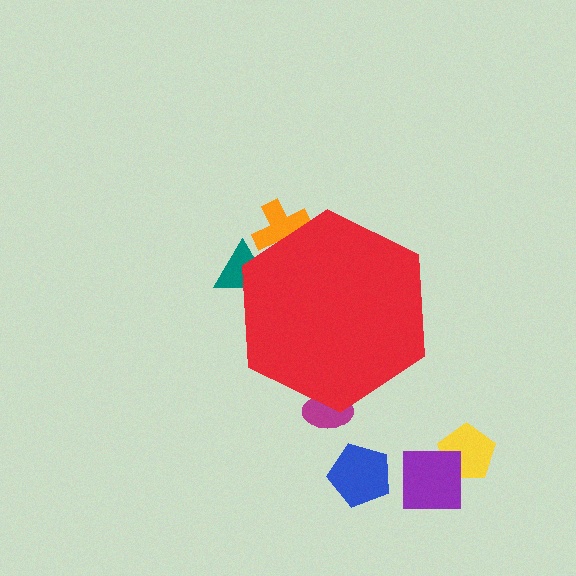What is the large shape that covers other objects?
A red hexagon.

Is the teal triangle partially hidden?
Yes, the teal triangle is partially hidden behind the red hexagon.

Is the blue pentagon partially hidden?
No, the blue pentagon is fully visible.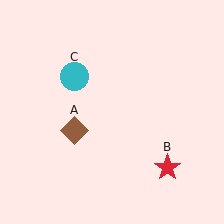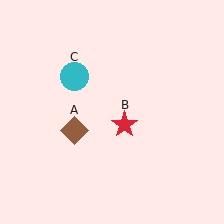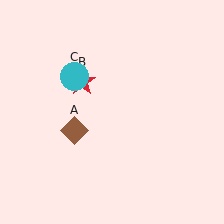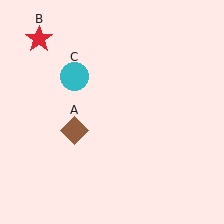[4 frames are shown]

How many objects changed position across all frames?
1 object changed position: red star (object B).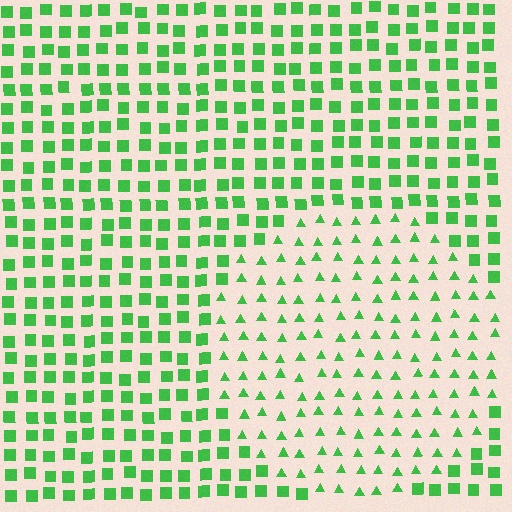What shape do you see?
I see a circle.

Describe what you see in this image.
The image is filled with small green elements arranged in a uniform grid. A circle-shaped region contains triangles, while the surrounding area contains squares. The boundary is defined purely by the change in element shape.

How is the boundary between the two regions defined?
The boundary is defined by a change in element shape: triangles inside vs. squares outside. All elements share the same color and spacing.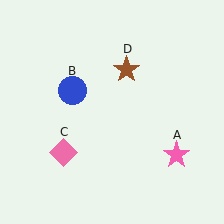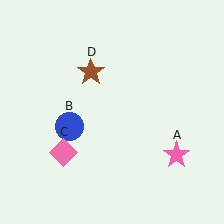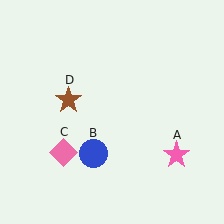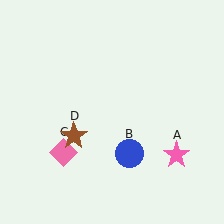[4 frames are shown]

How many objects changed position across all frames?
2 objects changed position: blue circle (object B), brown star (object D).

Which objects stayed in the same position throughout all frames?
Pink star (object A) and pink diamond (object C) remained stationary.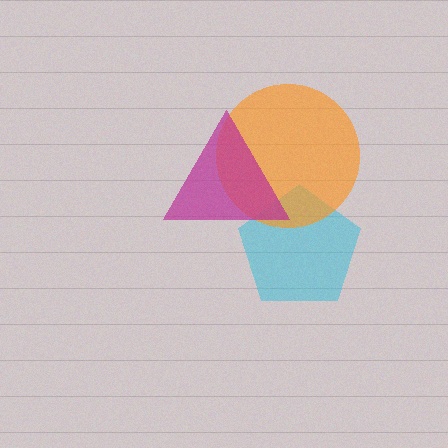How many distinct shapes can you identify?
There are 3 distinct shapes: a cyan pentagon, an orange circle, a magenta triangle.